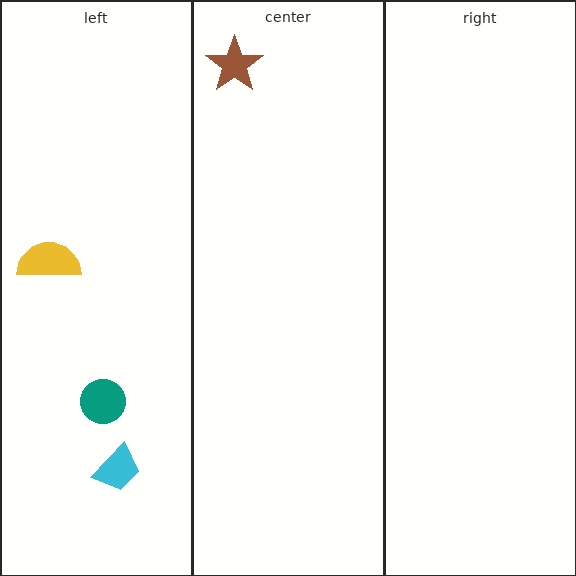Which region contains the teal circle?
The left region.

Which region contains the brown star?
The center region.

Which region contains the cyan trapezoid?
The left region.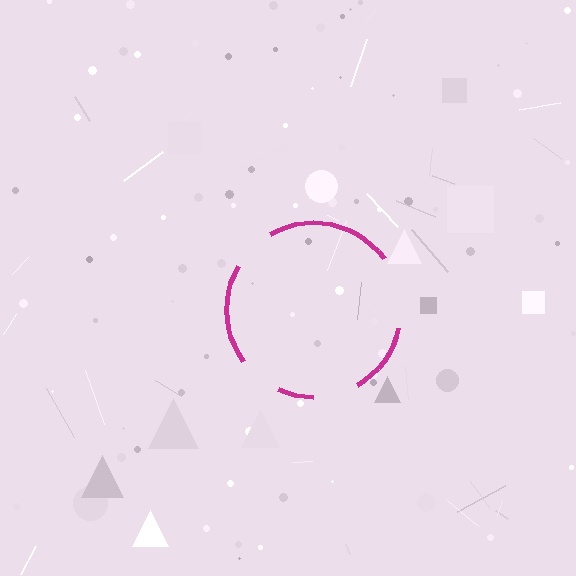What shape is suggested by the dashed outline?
The dashed outline suggests a circle.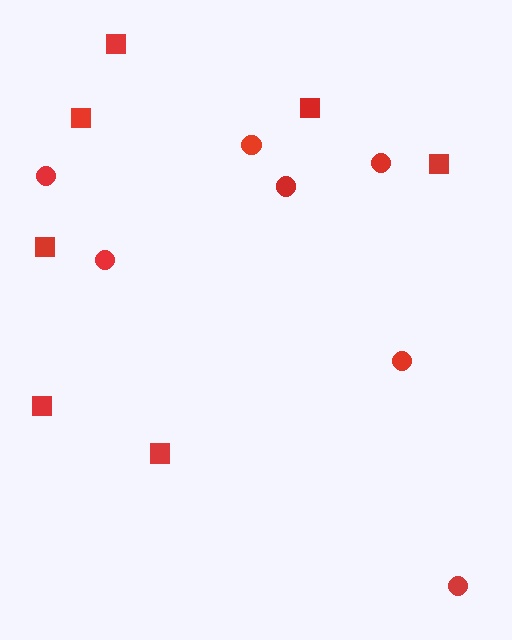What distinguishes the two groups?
There are 2 groups: one group of circles (7) and one group of squares (7).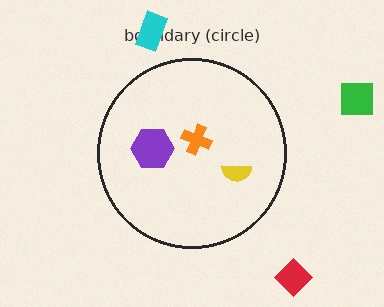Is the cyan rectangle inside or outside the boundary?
Outside.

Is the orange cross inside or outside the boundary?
Inside.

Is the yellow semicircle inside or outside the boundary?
Inside.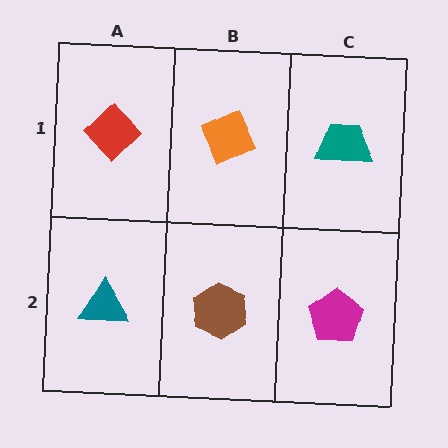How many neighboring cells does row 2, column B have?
3.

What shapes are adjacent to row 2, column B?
An orange diamond (row 1, column B), a teal triangle (row 2, column A), a magenta pentagon (row 2, column C).